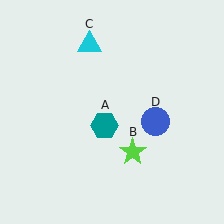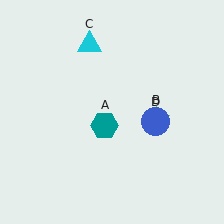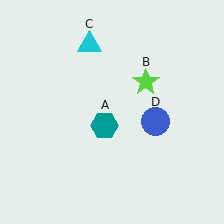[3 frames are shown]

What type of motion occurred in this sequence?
The lime star (object B) rotated counterclockwise around the center of the scene.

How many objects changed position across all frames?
1 object changed position: lime star (object B).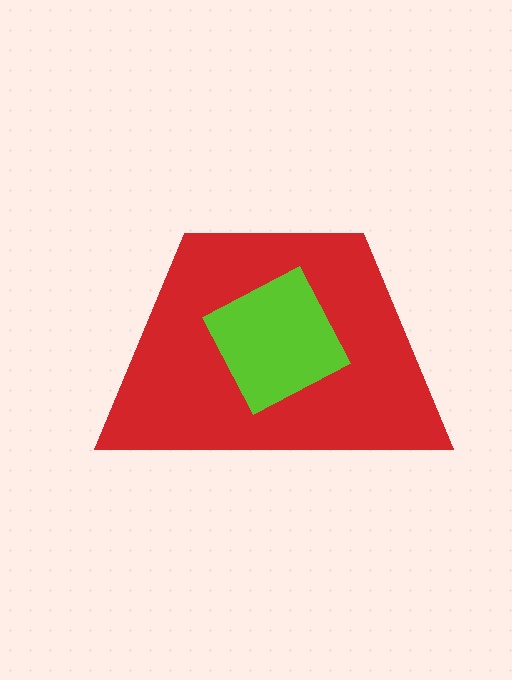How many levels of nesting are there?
2.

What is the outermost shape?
The red trapezoid.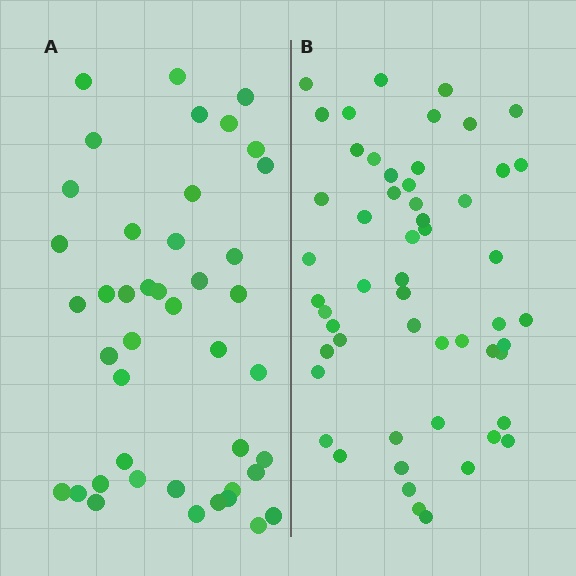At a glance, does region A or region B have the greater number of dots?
Region B (the right region) has more dots.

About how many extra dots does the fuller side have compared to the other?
Region B has roughly 12 or so more dots than region A.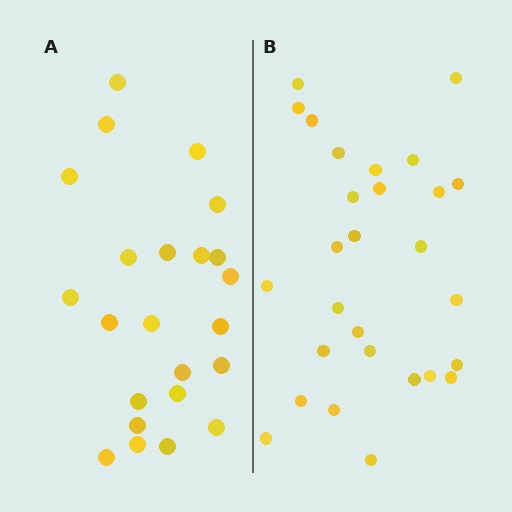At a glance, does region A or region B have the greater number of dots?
Region B (the right region) has more dots.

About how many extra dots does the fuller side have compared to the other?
Region B has about 5 more dots than region A.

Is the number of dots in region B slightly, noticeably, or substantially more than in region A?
Region B has only slightly more — the two regions are fairly close. The ratio is roughly 1.2 to 1.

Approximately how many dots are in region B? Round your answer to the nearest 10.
About 30 dots. (The exact count is 28, which rounds to 30.)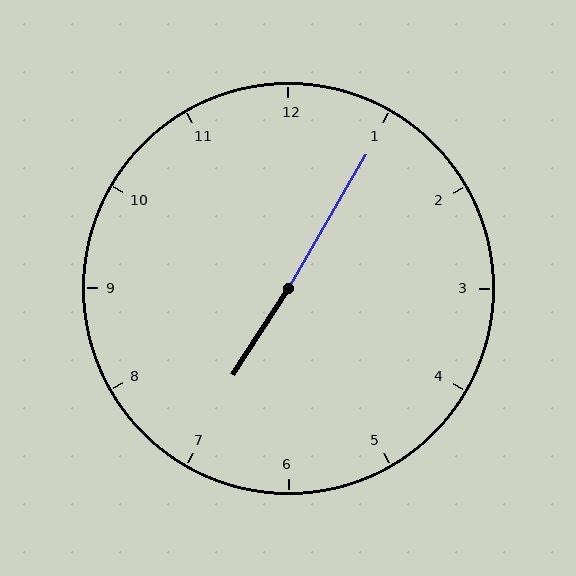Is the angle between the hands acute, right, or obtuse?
It is obtuse.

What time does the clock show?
7:05.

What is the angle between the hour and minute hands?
Approximately 178 degrees.